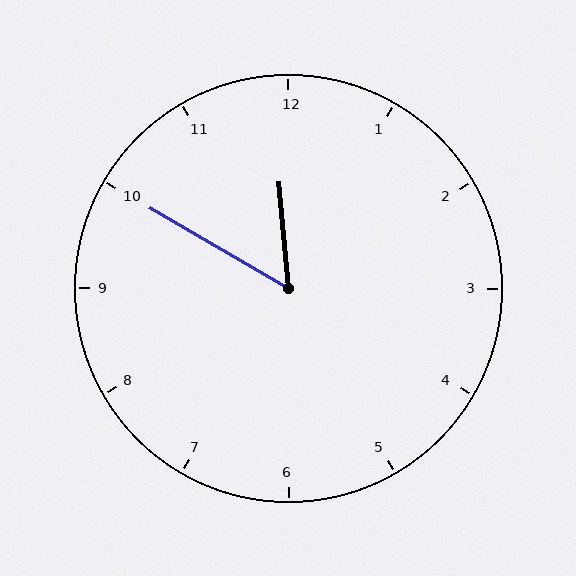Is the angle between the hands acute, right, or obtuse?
It is acute.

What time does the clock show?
11:50.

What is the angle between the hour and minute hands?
Approximately 55 degrees.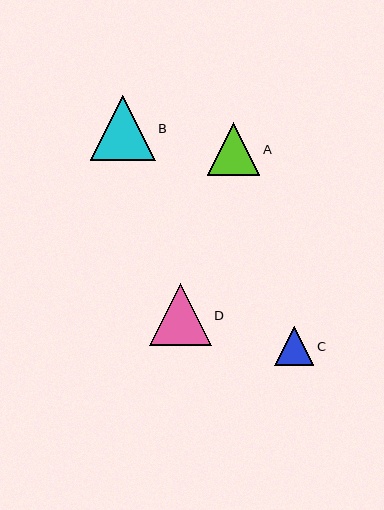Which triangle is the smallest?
Triangle C is the smallest with a size of approximately 39 pixels.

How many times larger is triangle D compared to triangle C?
Triangle D is approximately 1.6 times the size of triangle C.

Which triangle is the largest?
Triangle B is the largest with a size of approximately 65 pixels.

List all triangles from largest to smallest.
From largest to smallest: B, D, A, C.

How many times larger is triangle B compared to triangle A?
Triangle B is approximately 1.2 times the size of triangle A.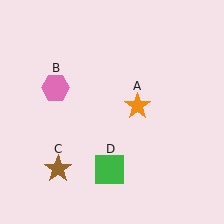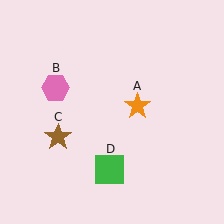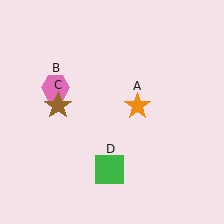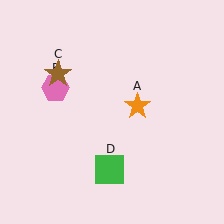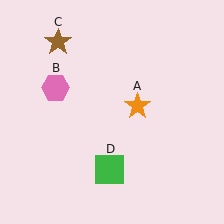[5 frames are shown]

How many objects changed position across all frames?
1 object changed position: brown star (object C).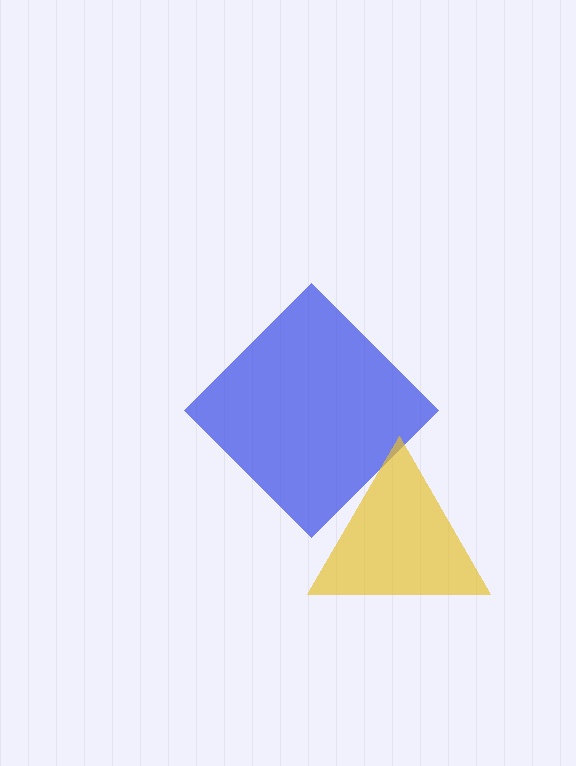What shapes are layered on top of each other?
The layered shapes are: a blue diamond, a yellow triangle.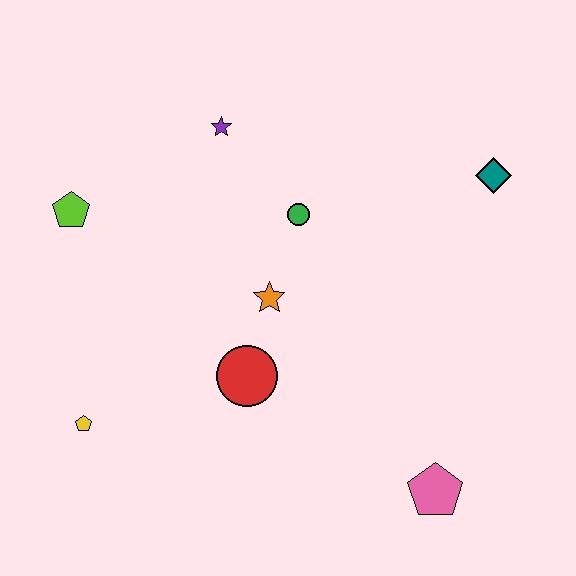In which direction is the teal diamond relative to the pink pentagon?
The teal diamond is above the pink pentagon.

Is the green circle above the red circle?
Yes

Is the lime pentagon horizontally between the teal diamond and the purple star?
No